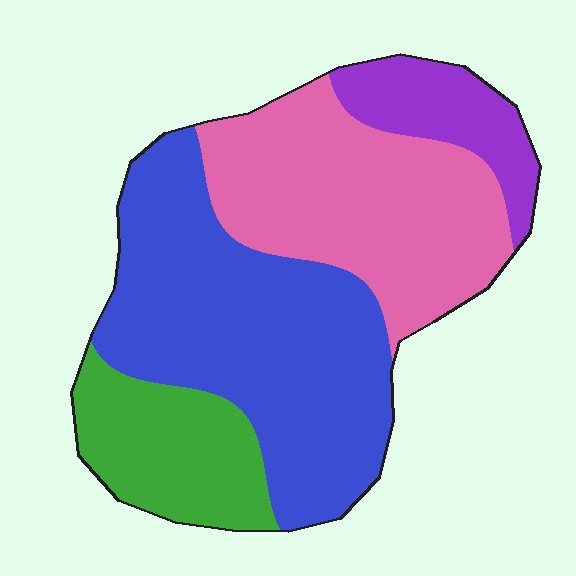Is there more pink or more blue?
Blue.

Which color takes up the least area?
Purple, at roughly 10%.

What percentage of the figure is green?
Green takes up about one sixth (1/6) of the figure.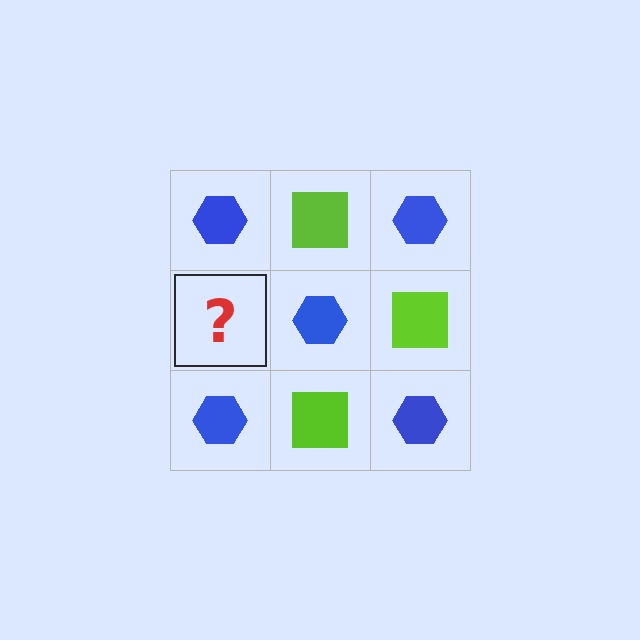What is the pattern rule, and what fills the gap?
The rule is that it alternates blue hexagon and lime square in a checkerboard pattern. The gap should be filled with a lime square.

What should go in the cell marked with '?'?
The missing cell should contain a lime square.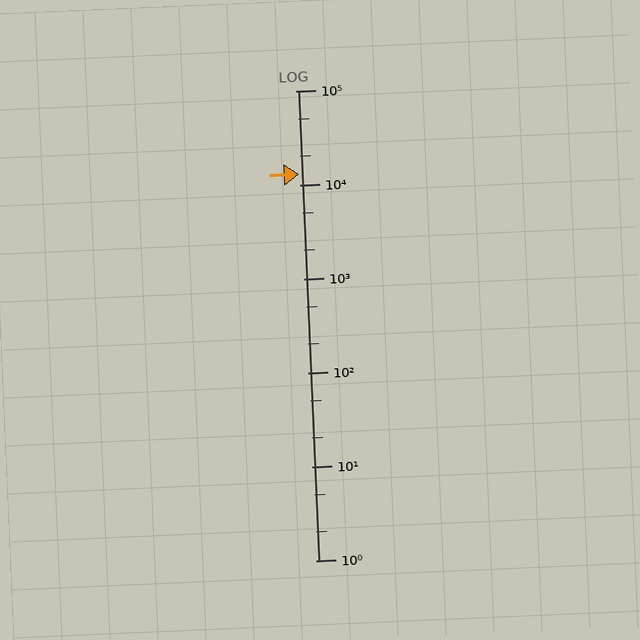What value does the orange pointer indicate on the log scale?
The pointer indicates approximately 13000.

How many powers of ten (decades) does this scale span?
The scale spans 5 decades, from 1 to 100000.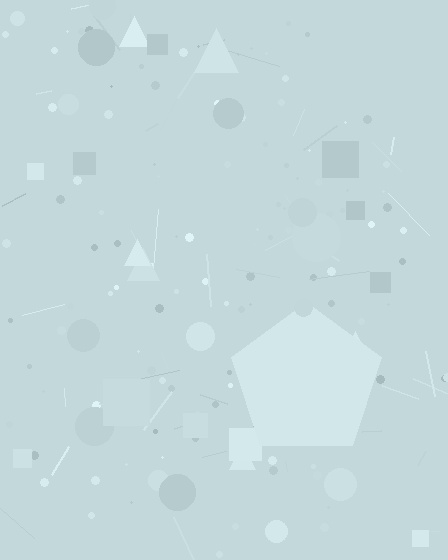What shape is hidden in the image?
A pentagon is hidden in the image.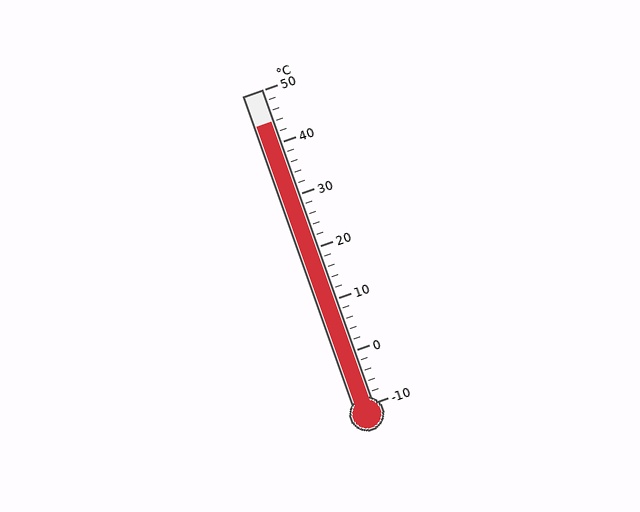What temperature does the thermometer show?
The thermometer shows approximately 44°C.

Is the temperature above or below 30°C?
The temperature is above 30°C.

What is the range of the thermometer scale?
The thermometer scale ranges from -10°C to 50°C.